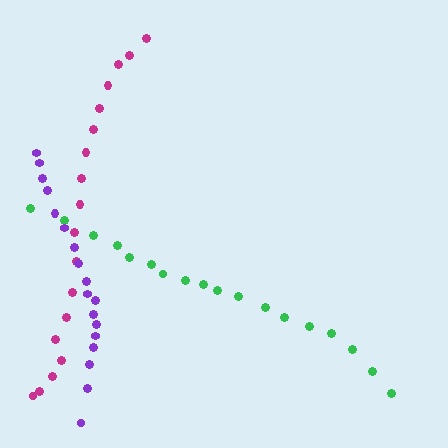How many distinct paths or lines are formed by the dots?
There are 3 distinct paths.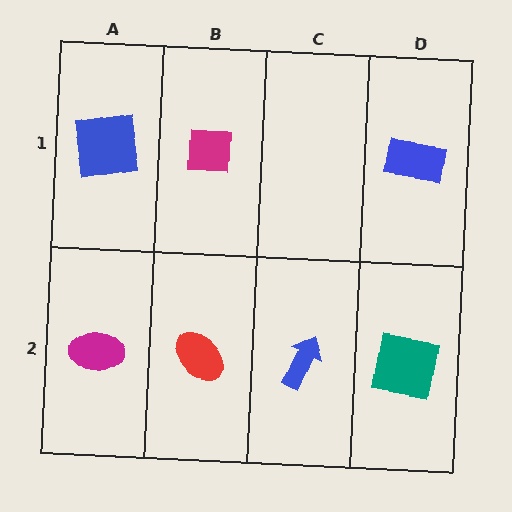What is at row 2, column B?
A red ellipse.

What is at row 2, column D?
A teal square.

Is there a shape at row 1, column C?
No, that cell is empty.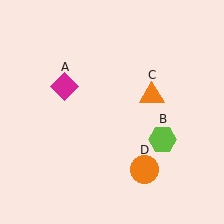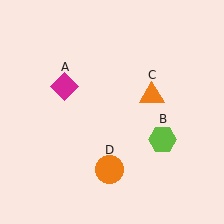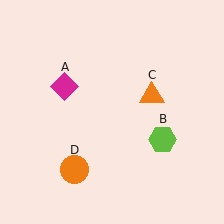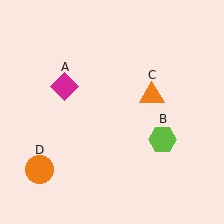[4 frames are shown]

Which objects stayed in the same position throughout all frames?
Magenta diamond (object A) and lime hexagon (object B) and orange triangle (object C) remained stationary.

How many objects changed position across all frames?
1 object changed position: orange circle (object D).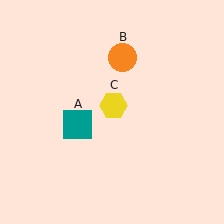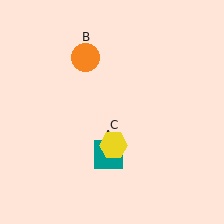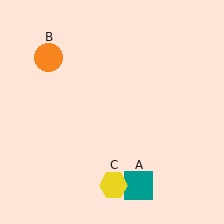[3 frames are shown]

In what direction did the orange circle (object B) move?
The orange circle (object B) moved left.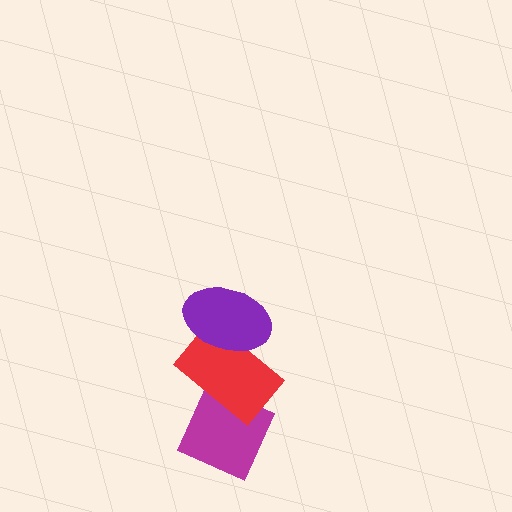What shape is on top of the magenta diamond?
The red rectangle is on top of the magenta diamond.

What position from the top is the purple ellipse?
The purple ellipse is 1st from the top.